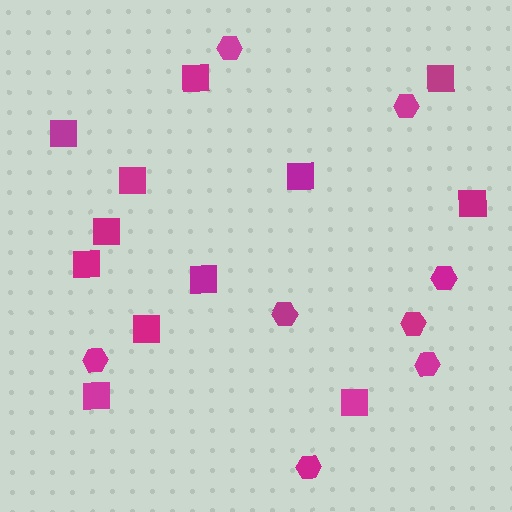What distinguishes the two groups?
There are 2 groups: one group of hexagons (8) and one group of squares (12).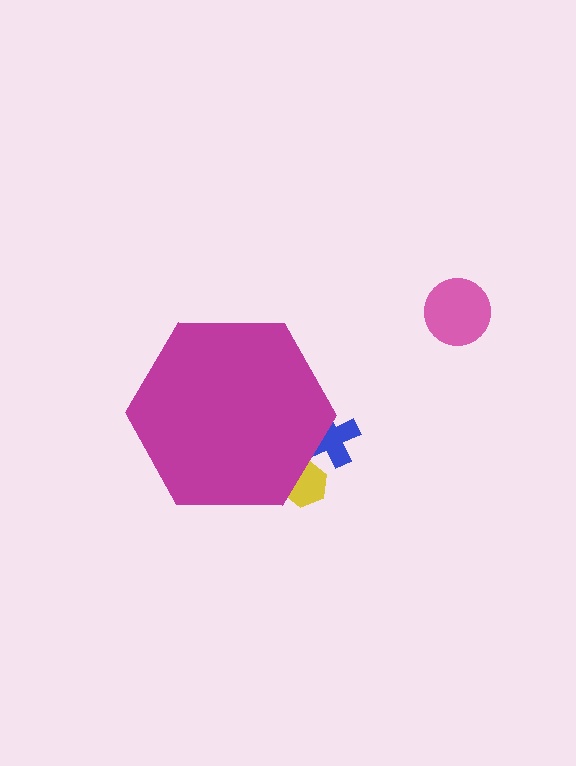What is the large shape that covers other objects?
A magenta hexagon.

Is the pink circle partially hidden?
No, the pink circle is fully visible.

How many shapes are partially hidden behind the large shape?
2 shapes are partially hidden.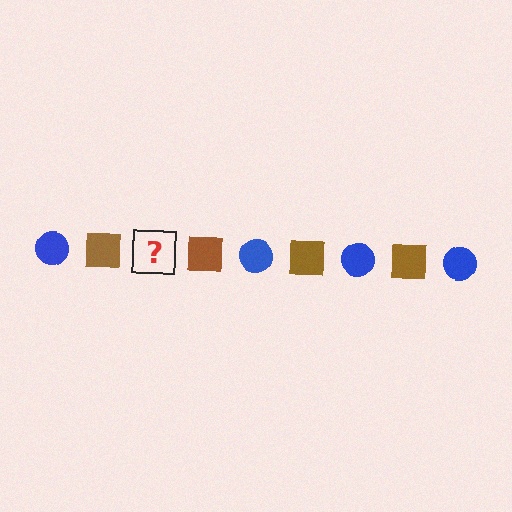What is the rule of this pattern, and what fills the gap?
The rule is that the pattern alternates between blue circle and brown square. The gap should be filled with a blue circle.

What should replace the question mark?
The question mark should be replaced with a blue circle.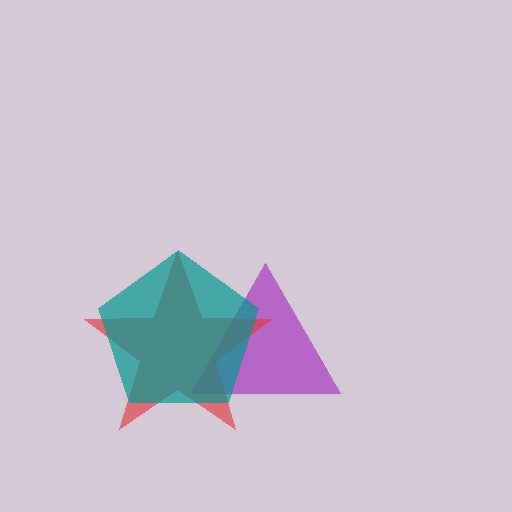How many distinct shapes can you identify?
There are 3 distinct shapes: a purple triangle, a red star, a teal pentagon.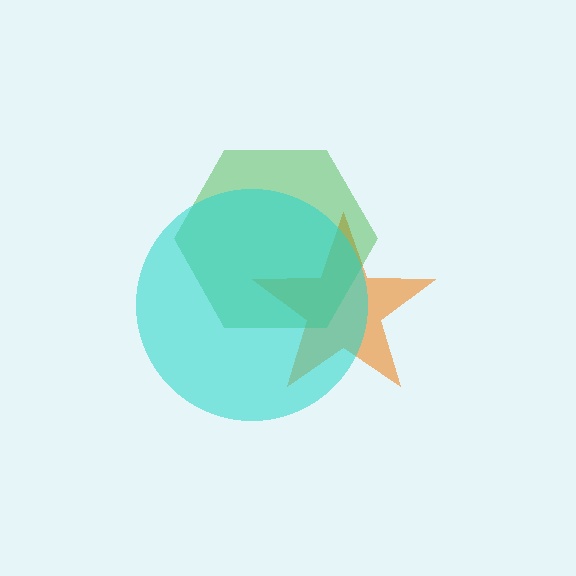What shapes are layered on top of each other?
The layered shapes are: an orange star, a green hexagon, a cyan circle.